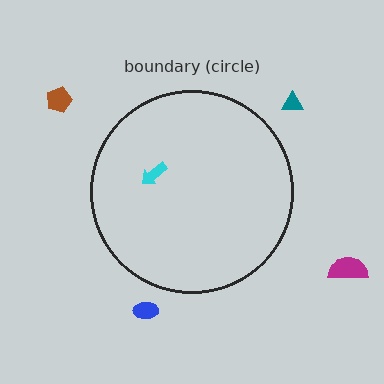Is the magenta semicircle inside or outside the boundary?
Outside.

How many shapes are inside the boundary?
1 inside, 4 outside.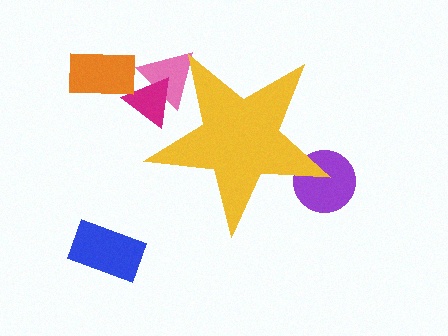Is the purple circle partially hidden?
Yes, the purple circle is partially hidden behind the yellow star.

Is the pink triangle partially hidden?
Yes, the pink triangle is partially hidden behind the yellow star.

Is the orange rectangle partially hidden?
No, the orange rectangle is fully visible.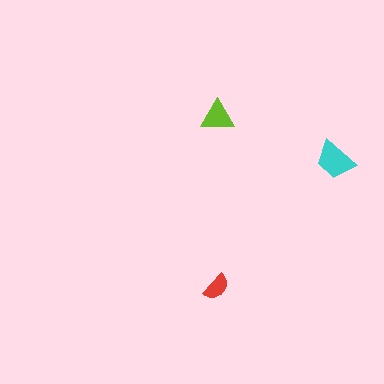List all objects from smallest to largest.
The red semicircle, the lime triangle, the cyan trapezoid.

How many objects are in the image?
There are 3 objects in the image.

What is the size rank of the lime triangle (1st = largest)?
2nd.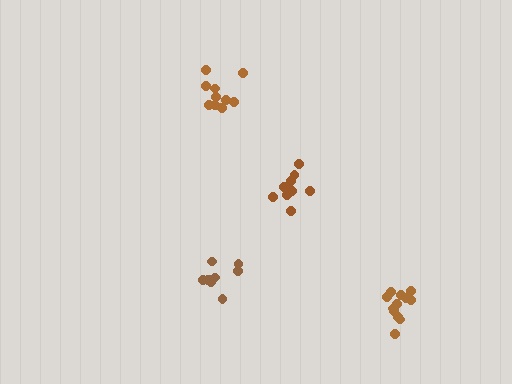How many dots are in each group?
Group 1: 12 dots, Group 2: 11 dots, Group 3: 9 dots, Group 4: 10 dots (42 total).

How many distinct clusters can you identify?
There are 4 distinct clusters.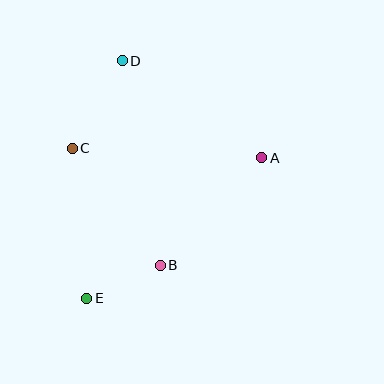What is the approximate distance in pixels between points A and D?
The distance between A and D is approximately 170 pixels.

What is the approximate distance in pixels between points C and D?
The distance between C and D is approximately 101 pixels.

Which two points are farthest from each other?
Points D and E are farthest from each other.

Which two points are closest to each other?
Points B and E are closest to each other.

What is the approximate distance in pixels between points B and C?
The distance between B and C is approximately 147 pixels.